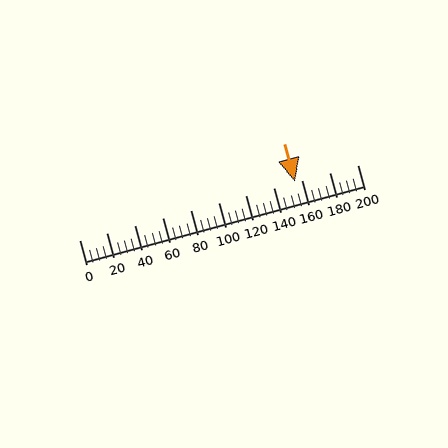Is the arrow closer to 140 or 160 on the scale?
The arrow is closer to 160.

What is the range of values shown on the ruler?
The ruler shows values from 0 to 200.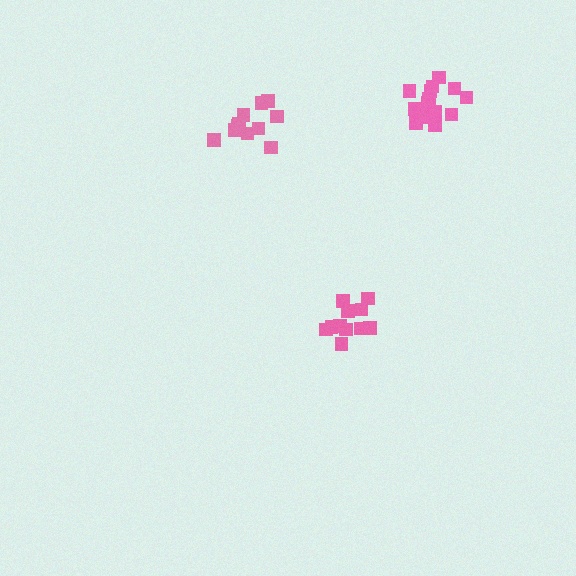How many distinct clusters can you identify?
There are 3 distinct clusters.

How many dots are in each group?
Group 1: 15 dots, Group 2: 11 dots, Group 3: 12 dots (38 total).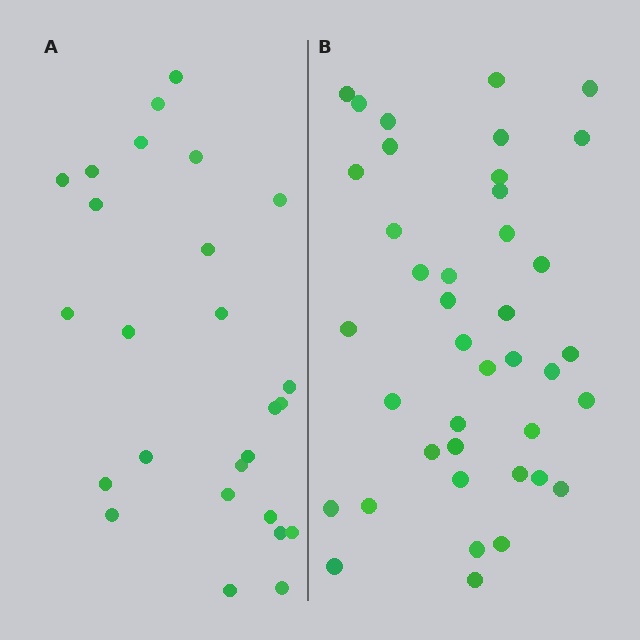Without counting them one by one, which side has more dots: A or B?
Region B (the right region) has more dots.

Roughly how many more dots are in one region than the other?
Region B has approximately 15 more dots than region A.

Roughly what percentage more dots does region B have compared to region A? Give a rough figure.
About 55% more.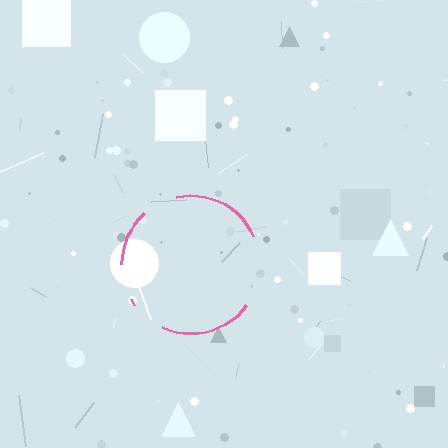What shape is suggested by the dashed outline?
The dashed outline suggests a circle.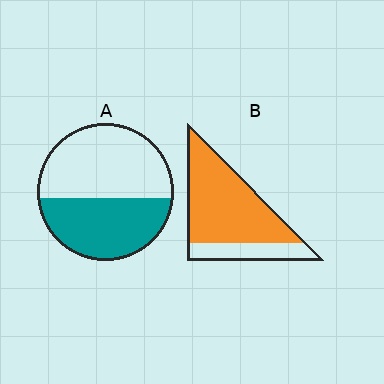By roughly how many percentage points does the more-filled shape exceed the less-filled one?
By roughly 30 percentage points (B over A).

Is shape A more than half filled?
No.